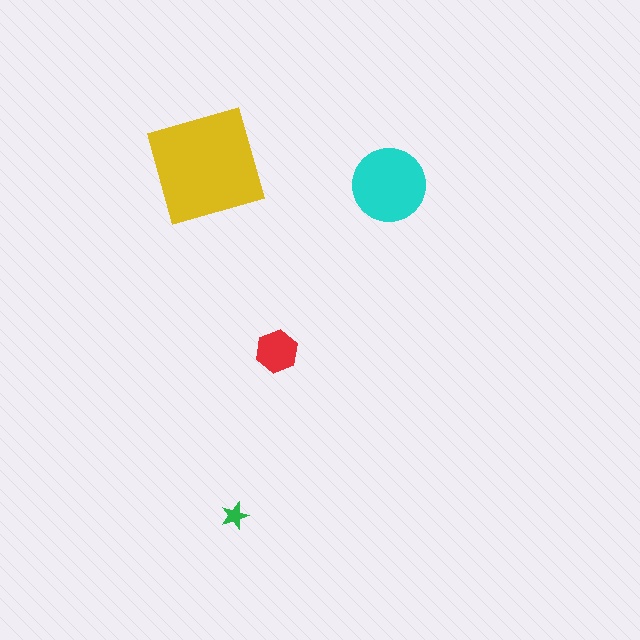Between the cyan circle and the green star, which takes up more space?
The cyan circle.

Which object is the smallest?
The green star.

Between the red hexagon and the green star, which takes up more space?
The red hexagon.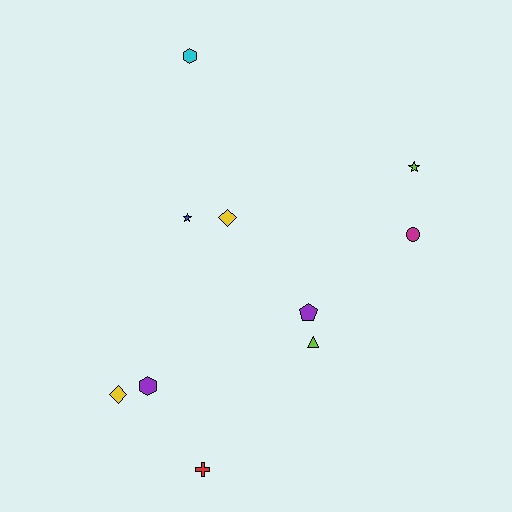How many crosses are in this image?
There is 1 cross.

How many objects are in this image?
There are 10 objects.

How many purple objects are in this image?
There are 2 purple objects.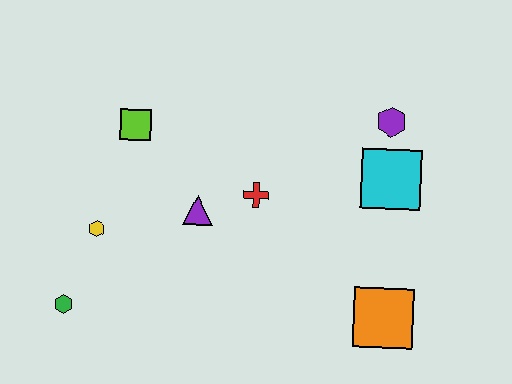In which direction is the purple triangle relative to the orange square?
The purple triangle is to the left of the orange square.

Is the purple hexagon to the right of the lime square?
Yes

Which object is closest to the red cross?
The purple triangle is closest to the red cross.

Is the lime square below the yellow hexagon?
No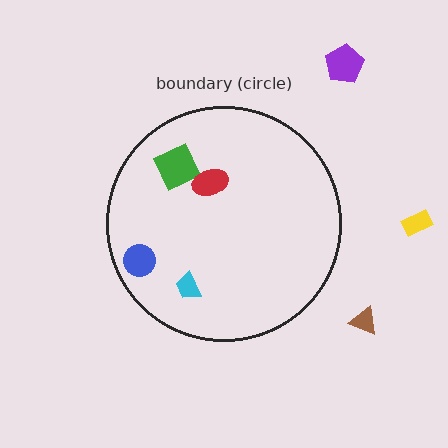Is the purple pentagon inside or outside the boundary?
Outside.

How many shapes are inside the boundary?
4 inside, 3 outside.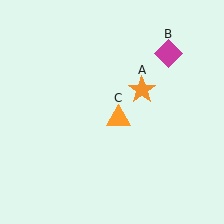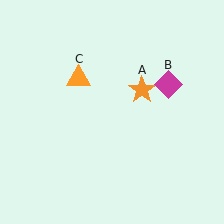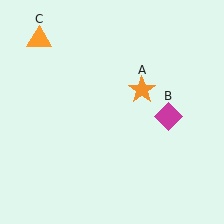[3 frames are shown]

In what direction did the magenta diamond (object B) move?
The magenta diamond (object B) moved down.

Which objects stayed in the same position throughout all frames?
Orange star (object A) remained stationary.